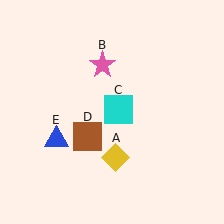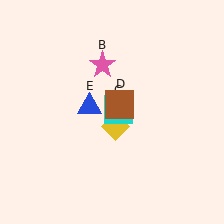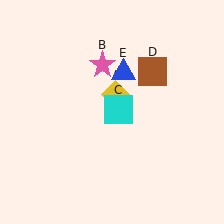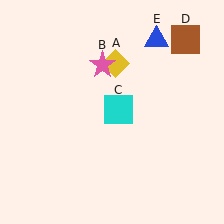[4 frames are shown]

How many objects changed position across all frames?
3 objects changed position: yellow diamond (object A), brown square (object D), blue triangle (object E).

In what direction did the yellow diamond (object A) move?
The yellow diamond (object A) moved up.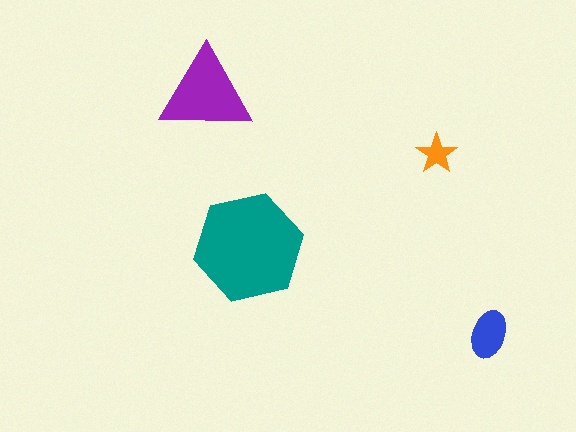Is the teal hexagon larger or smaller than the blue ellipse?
Larger.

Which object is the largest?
The teal hexagon.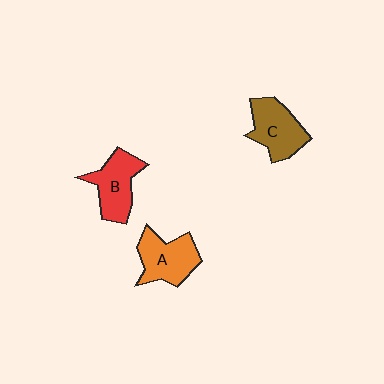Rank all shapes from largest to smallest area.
From largest to smallest: A (orange), C (brown), B (red).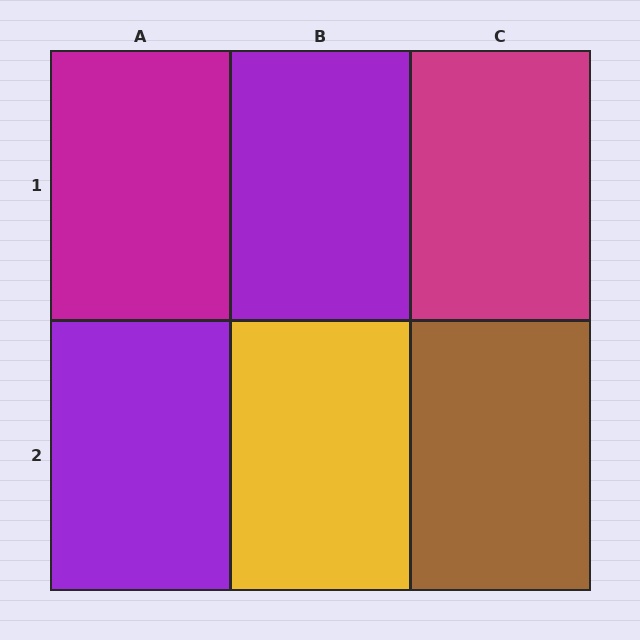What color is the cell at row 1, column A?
Magenta.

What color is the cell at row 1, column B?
Purple.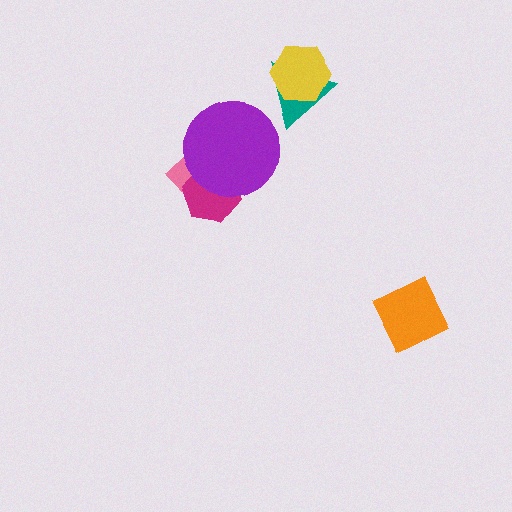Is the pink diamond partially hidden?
Yes, it is partially covered by another shape.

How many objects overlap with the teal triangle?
1 object overlaps with the teal triangle.